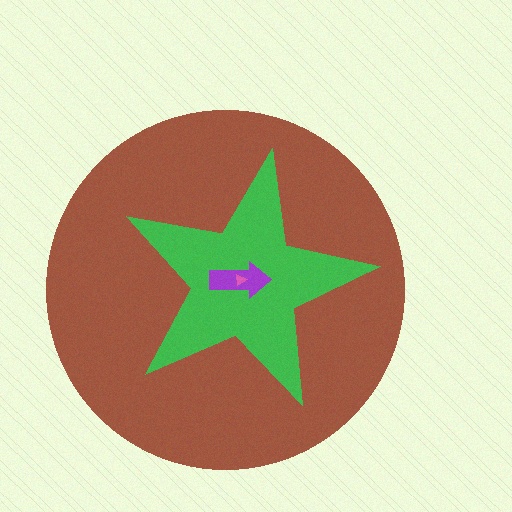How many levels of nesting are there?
4.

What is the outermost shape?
The brown circle.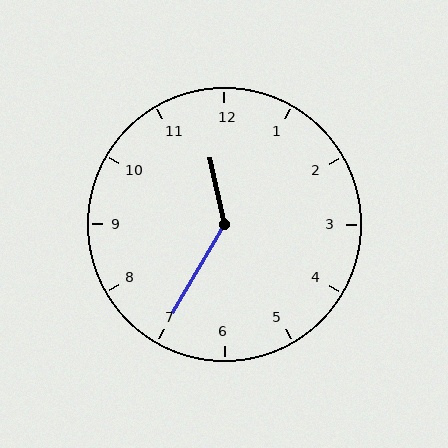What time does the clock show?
11:35.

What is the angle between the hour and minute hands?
Approximately 138 degrees.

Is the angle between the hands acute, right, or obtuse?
It is obtuse.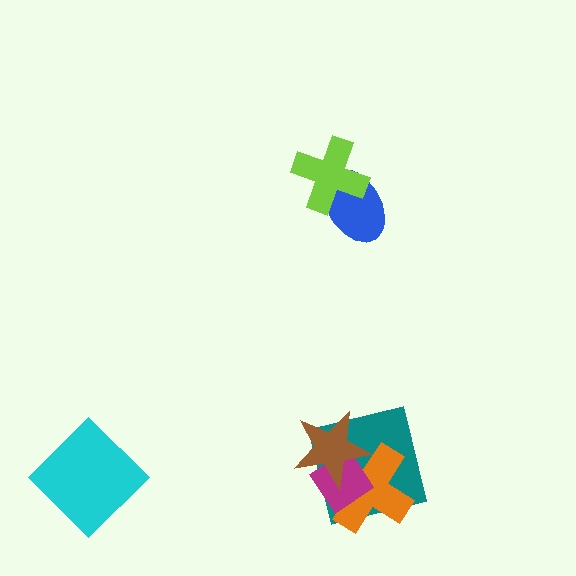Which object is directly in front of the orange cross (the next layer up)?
The magenta diamond is directly in front of the orange cross.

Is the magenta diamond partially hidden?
Yes, it is partially covered by another shape.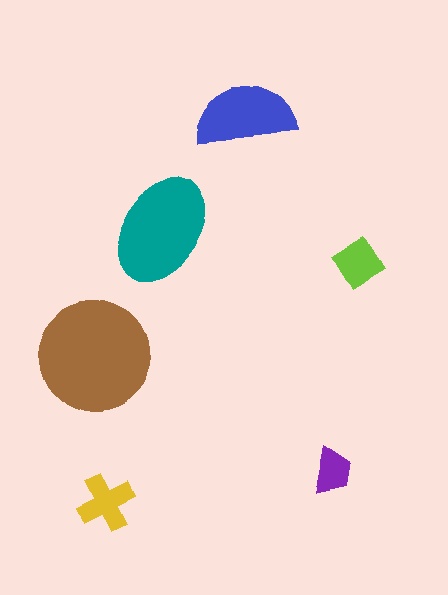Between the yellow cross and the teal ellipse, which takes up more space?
The teal ellipse.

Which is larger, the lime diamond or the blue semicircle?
The blue semicircle.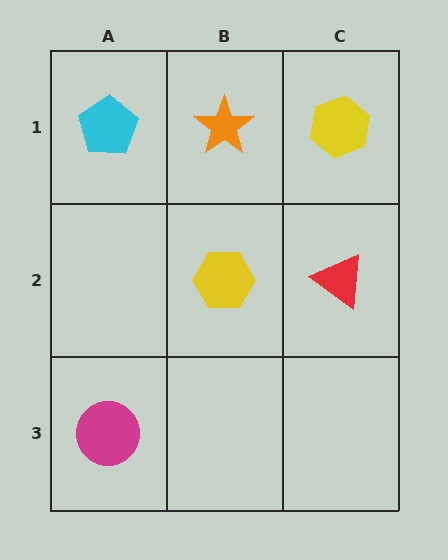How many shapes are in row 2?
2 shapes.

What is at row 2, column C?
A red triangle.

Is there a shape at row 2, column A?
No, that cell is empty.